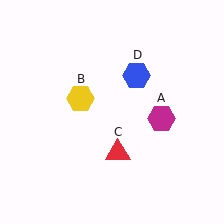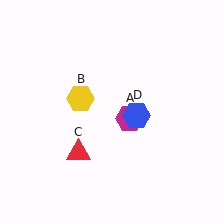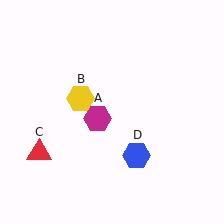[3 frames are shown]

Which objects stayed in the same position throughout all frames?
Yellow hexagon (object B) remained stationary.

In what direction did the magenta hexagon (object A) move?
The magenta hexagon (object A) moved left.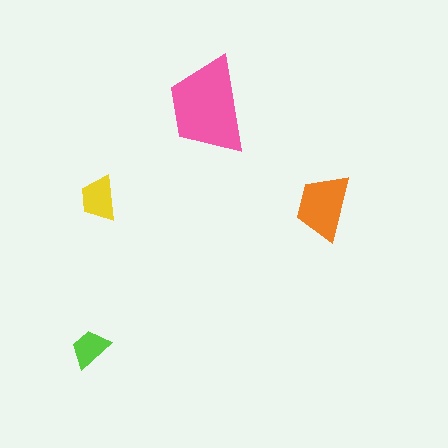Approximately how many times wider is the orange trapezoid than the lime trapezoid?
About 1.5 times wider.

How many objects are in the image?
There are 4 objects in the image.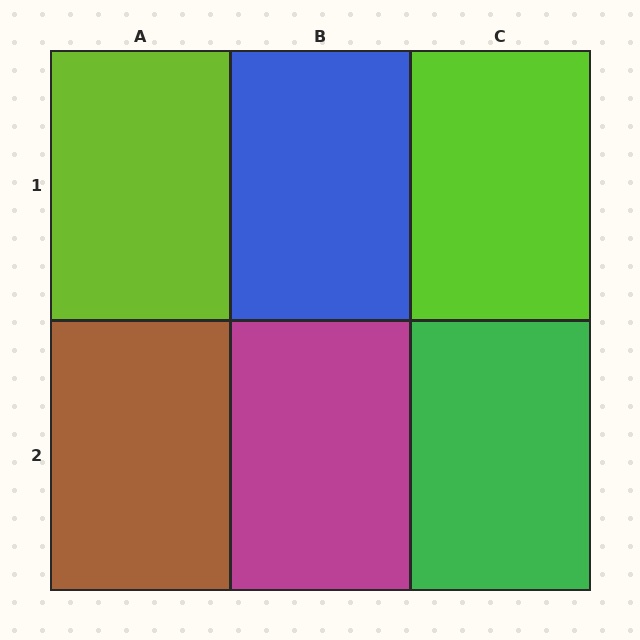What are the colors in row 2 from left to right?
Brown, magenta, green.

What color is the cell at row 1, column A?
Lime.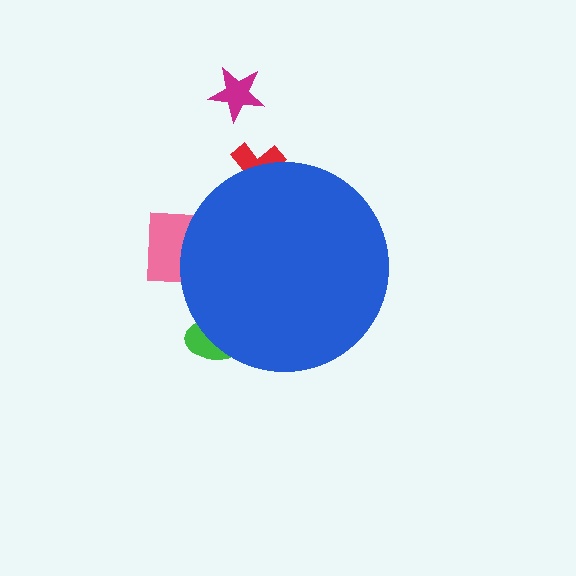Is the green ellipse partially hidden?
Yes, the green ellipse is partially hidden behind the blue circle.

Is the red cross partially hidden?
Yes, the red cross is partially hidden behind the blue circle.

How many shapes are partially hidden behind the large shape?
3 shapes are partially hidden.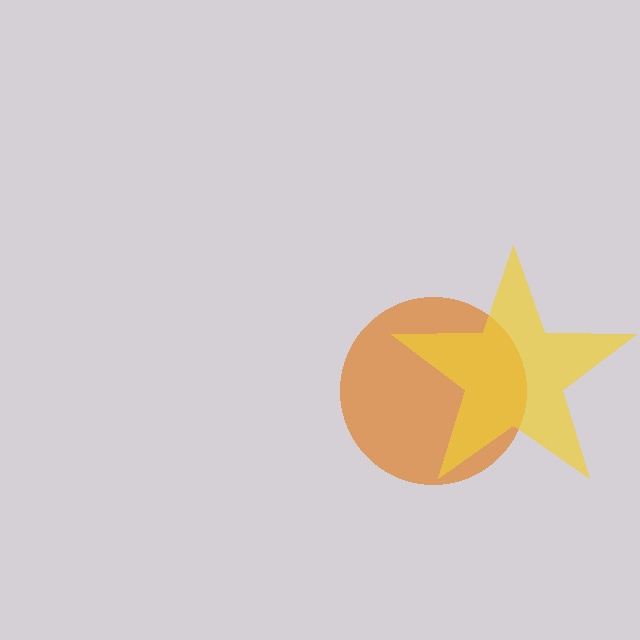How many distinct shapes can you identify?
There are 2 distinct shapes: an orange circle, a yellow star.